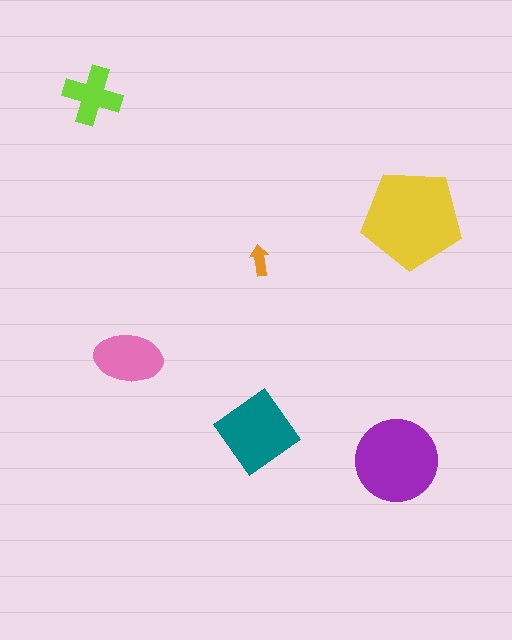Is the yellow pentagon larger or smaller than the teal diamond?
Larger.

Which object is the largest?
The yellow pentagon.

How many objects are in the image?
There are 6 objects in the image.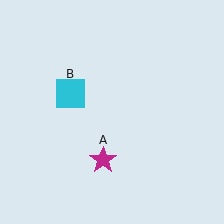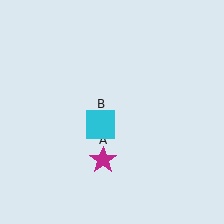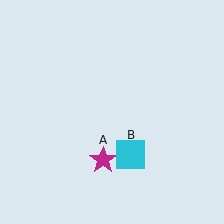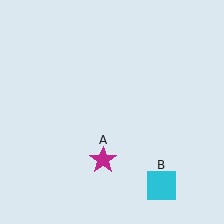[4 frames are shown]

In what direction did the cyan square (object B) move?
The cyan square (object B) moved down and to the right.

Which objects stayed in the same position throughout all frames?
Magenta star (object A) remained stationary.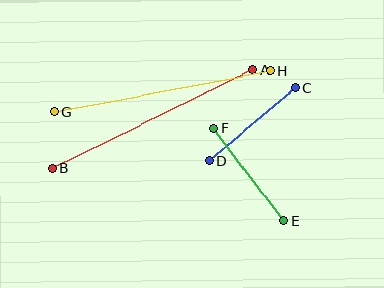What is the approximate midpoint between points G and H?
The midpoint is at approximately (162, 92) pixels.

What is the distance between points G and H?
The distance is approximately 220 pixels.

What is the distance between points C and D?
The distance is approximately 113 pixels.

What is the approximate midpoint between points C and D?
The midpoint is at approximately (253, 124) pixels.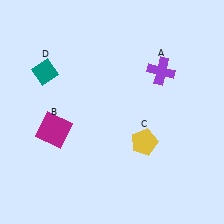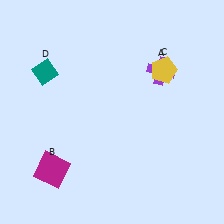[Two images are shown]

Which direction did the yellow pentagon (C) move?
The yellow pentagon (C) moved up.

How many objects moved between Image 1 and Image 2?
2 objects moved between the two images.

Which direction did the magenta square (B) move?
The magenta square (B) moved down.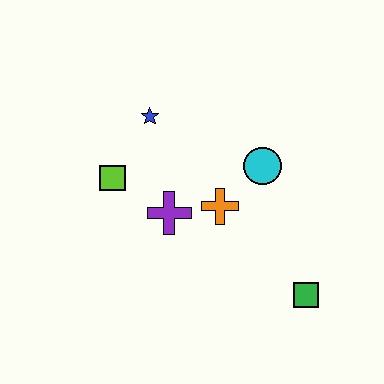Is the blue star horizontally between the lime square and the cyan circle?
Yes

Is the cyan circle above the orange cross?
Yes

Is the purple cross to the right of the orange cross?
No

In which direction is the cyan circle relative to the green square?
The cyan circle is above the green square.